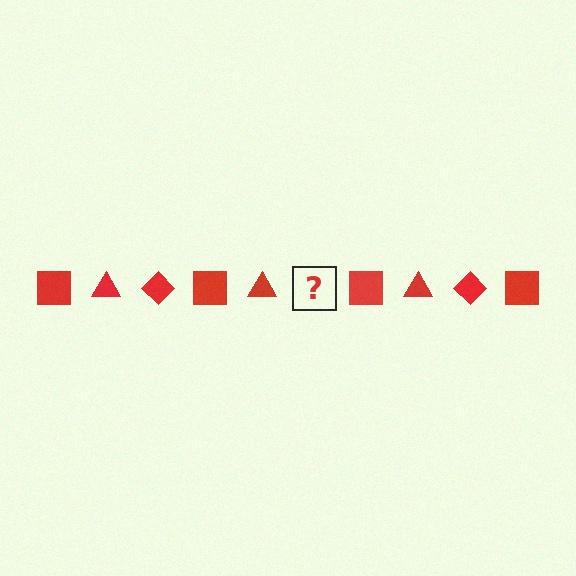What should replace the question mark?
The question mark should be replaced with a red diamond.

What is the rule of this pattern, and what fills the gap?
The rule is that the pattern cycles through square, triangle, diamond shapes in red. The gap should be filled with a red diamond.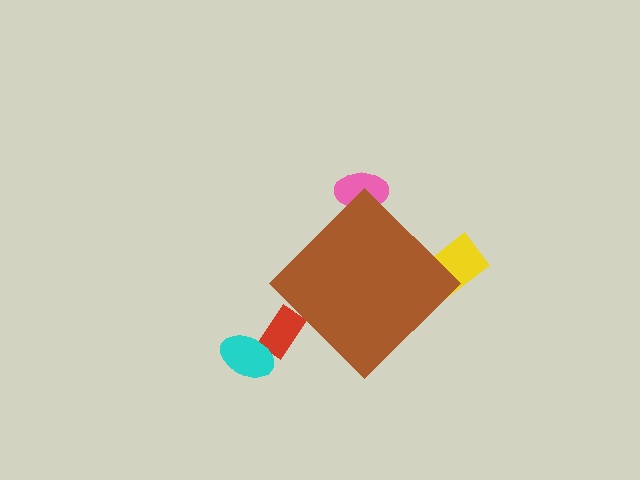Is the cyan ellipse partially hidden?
No, the cyan ellipse is fully visible.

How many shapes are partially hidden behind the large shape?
3 shapes are partially hidden.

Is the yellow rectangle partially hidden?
Yes, the yellow rectangle is partially hidden behind the brown diamond.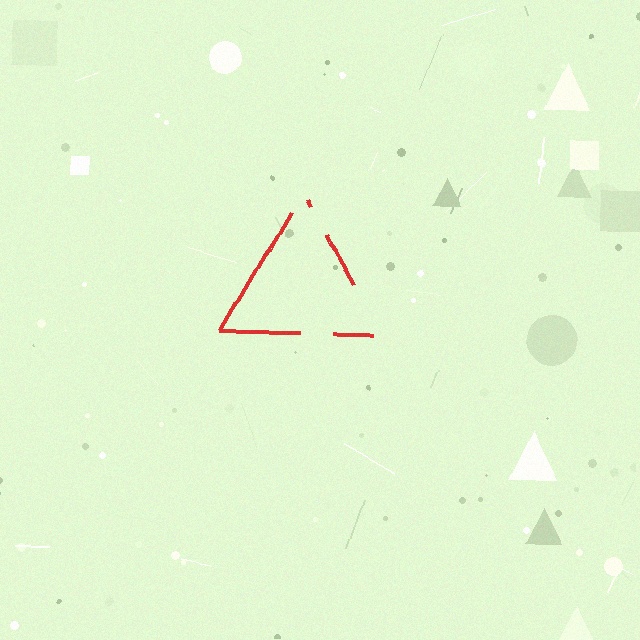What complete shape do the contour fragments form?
The contour fragments form a triangle.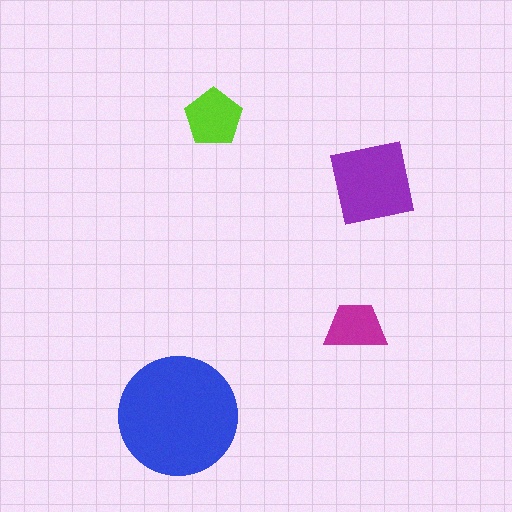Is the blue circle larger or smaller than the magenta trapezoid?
Larger.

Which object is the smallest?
The magenta trapezoid.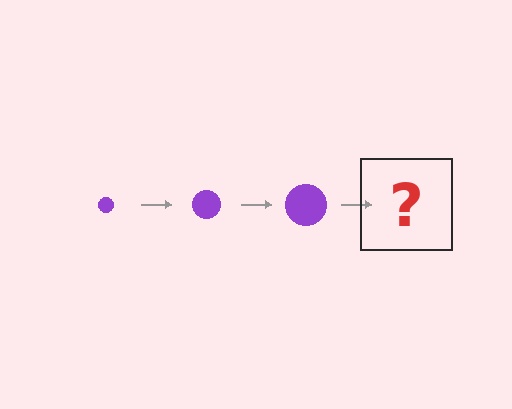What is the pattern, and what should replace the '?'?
The pattern is that the circle gets progressively larger each step. The '?' should be a purple circle, larger than the previous one.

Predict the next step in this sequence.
The next step is a purple circle, larger than the previous one.